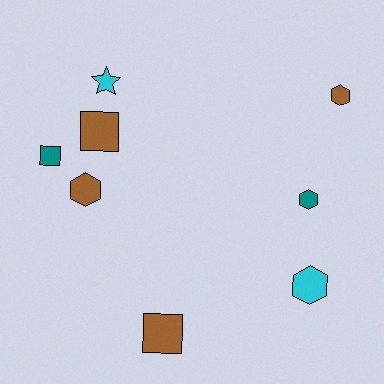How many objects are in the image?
There are 8 objects.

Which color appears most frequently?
Brown, with 4 objects.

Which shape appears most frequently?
Hexagon, with 4 objects.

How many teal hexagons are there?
There is 1 teal hexagon.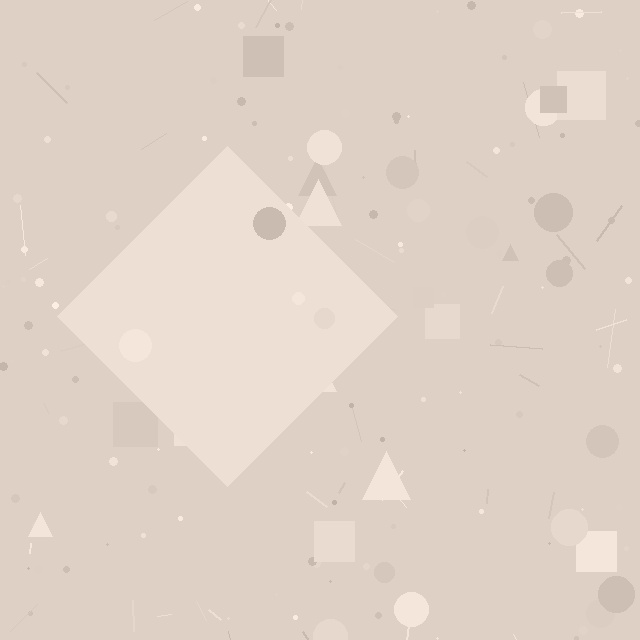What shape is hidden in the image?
A diamond is hidden in the image.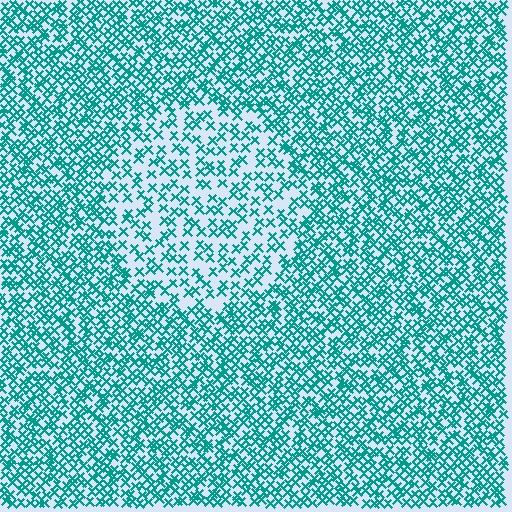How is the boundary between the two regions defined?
The boundary is defined by a change in element density (approximately 2.0x ratio). All elements are the same color, size, and shape.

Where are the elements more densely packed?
The elements are more densely packed outside the circle boundary.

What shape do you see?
I see a circle.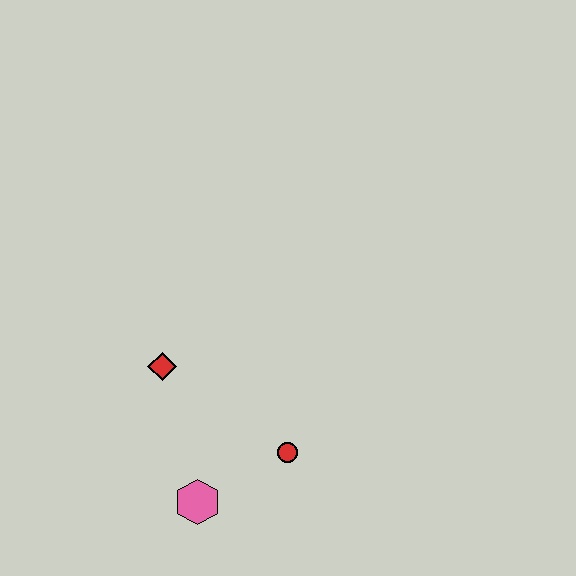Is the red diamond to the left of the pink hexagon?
Yes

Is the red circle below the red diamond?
Yes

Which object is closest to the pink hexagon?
The red circle is closest to the pink hexagon.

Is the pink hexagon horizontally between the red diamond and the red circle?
Yes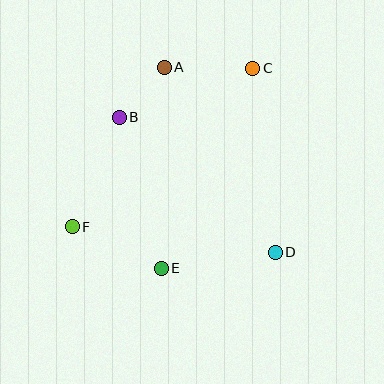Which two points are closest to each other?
Points A and B are closest to each other.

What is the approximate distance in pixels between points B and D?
The distance between B and D is approximately 206 pixels.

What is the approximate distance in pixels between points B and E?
The distance between B and E is approximately 156 pixels.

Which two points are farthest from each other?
Points C and F are farthest from each other.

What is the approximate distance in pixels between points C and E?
The distance between C and E is approximately 220 pixels.